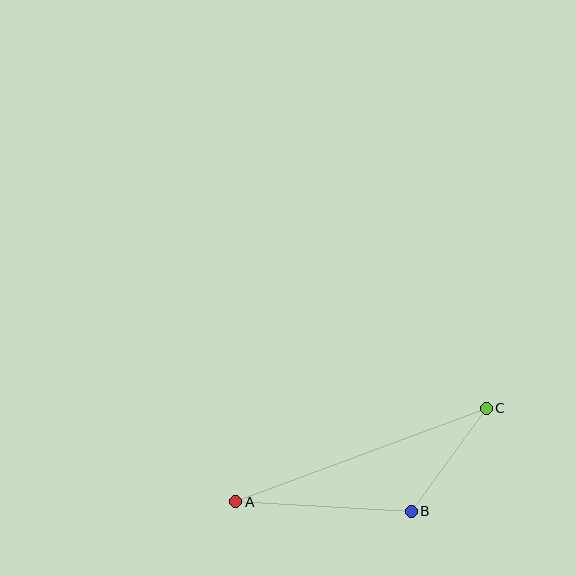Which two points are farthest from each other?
Points A and C are farthest from each other.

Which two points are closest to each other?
Points B and C are closest to each other.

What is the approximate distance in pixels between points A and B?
The distance between A and B is approximately 176 pixels.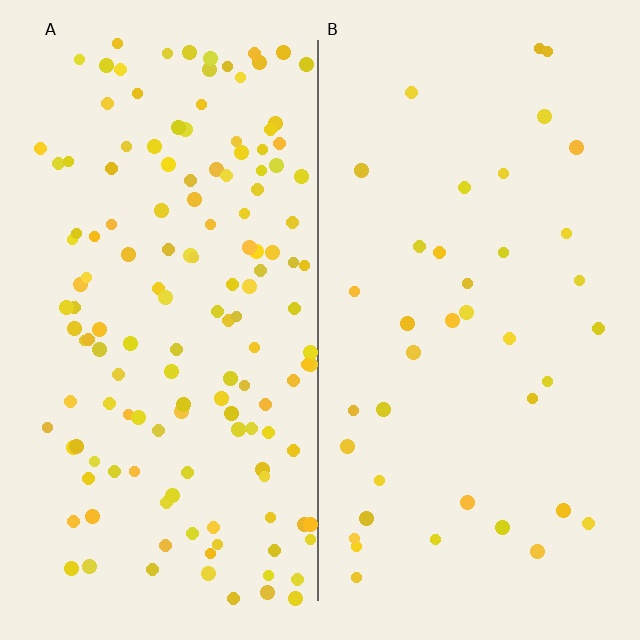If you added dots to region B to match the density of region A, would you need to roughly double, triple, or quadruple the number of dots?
Approximately quadruple.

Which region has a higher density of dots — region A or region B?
A (the left).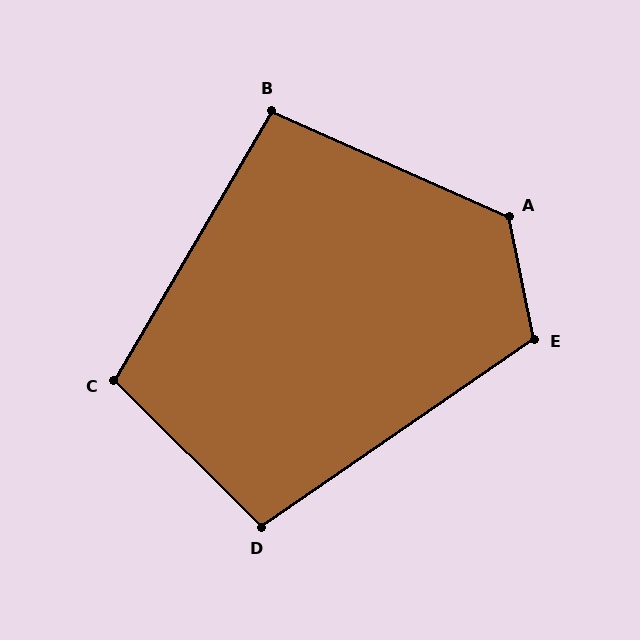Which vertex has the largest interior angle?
A, at approximately 126 degrees.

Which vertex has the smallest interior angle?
B, at approximately 96 degrees.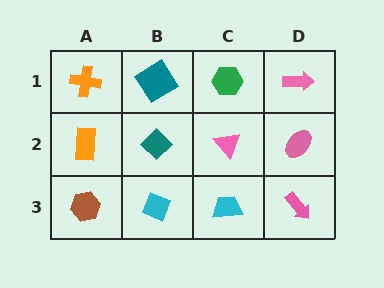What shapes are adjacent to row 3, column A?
An orange rectangle (row 2, column A), a cyan diamond (row 3, column B).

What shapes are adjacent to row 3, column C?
A pink triangle (row 2, column C), a cyan diamond (row 3, column B), a pink arrow (row 3, column D).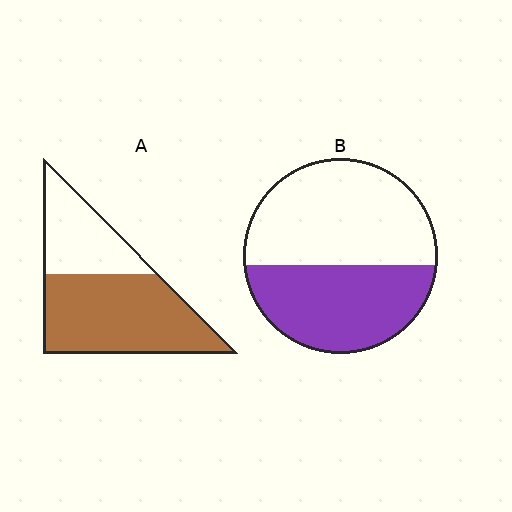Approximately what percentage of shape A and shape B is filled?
A is approximately 65% and B is approximately 45%.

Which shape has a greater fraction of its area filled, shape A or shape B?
Shape A.